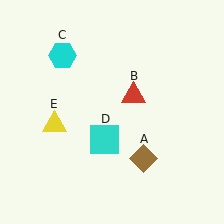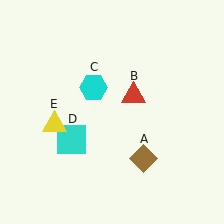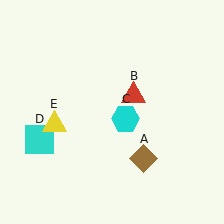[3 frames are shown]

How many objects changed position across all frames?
2 objects changed position: cyan hexagon (object C), cyan square (object D).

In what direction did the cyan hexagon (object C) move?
The cyan hexagon (object C) moved down and to the right.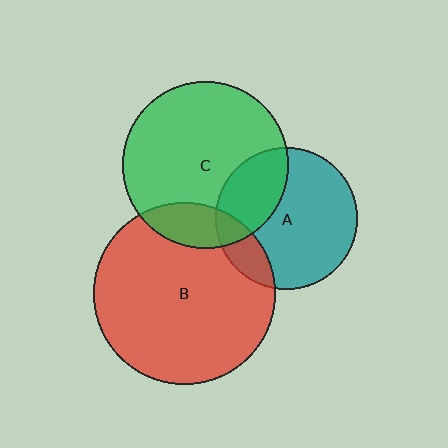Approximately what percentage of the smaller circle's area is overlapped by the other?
Approximately 15%.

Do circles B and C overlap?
Yes.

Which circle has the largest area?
Circle B (red).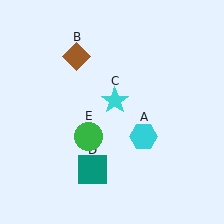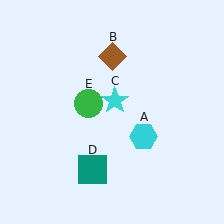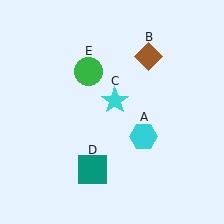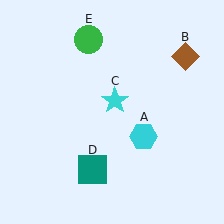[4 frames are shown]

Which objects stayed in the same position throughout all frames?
Cyan hexagon (object A) and cyan star (object C) and teal square (object D) remained stationary.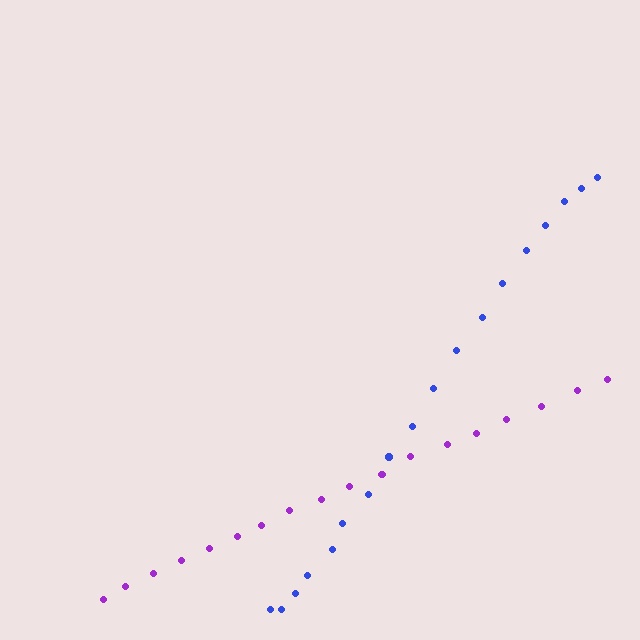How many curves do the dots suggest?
There are 2 distinct paths.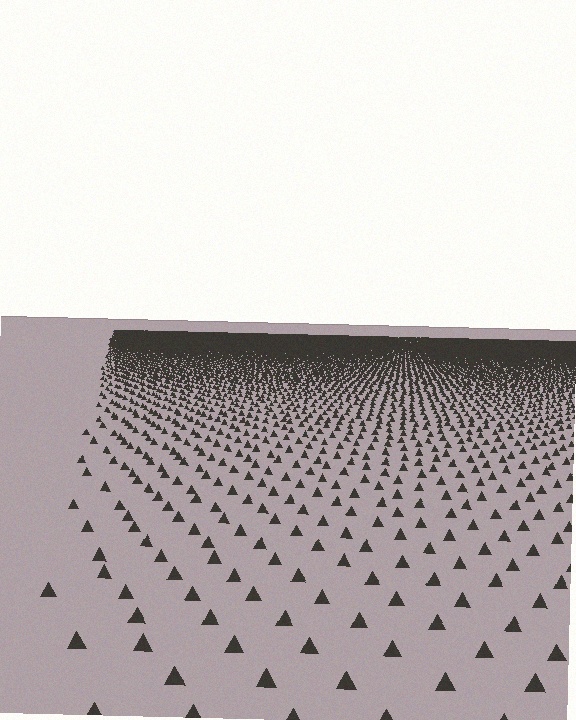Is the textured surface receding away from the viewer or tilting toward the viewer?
The surface is receding away from the viewer. Texture elements get smaller and denser toward the top.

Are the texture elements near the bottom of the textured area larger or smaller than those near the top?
Larger. Near the bottom, elements are closer to the viewer and appear at a bigger on-screen size.